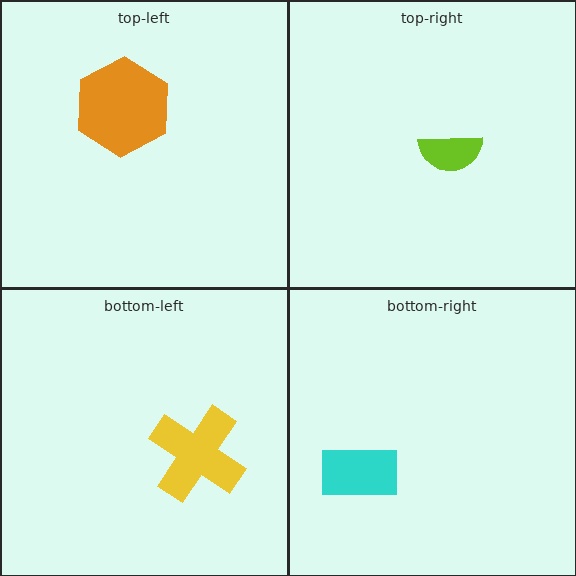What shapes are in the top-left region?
The orange hexagon.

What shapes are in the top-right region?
The lime semicircle.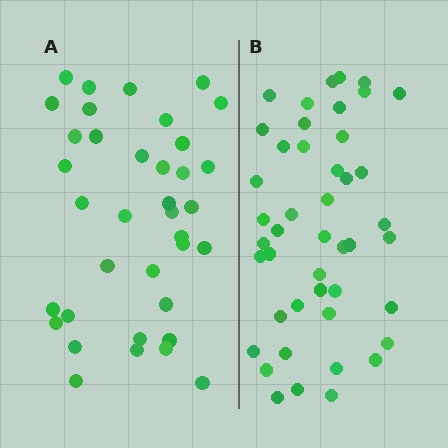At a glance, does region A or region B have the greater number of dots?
Region B (the right region) has more dots.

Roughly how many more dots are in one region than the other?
Region B has roughly 8 or so more dots than region A.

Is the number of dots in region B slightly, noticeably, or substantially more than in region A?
Region B has only slightly more — the two regions are fairly close. The ratio is roughly 1.2 to 1.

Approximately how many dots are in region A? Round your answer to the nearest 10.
About 40 dots. (The exact count is 37, which rounds to 40.)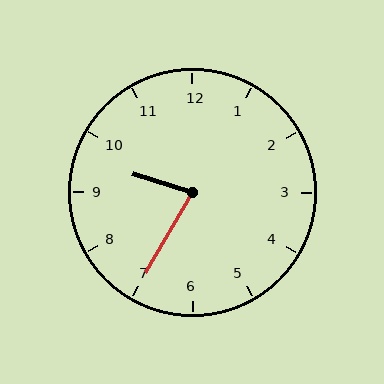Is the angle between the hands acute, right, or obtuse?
It is acute.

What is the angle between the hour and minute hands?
Approximately 78 degrees.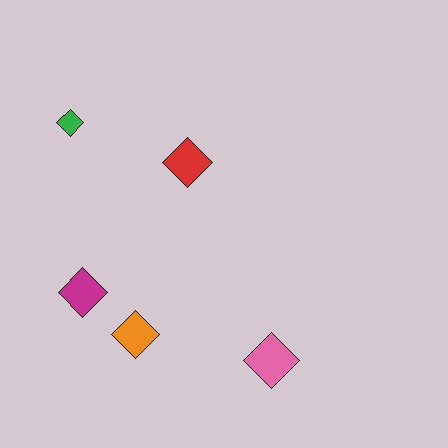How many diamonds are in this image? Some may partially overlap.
There are 5 diamonds.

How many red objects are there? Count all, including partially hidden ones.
There is 1 red object.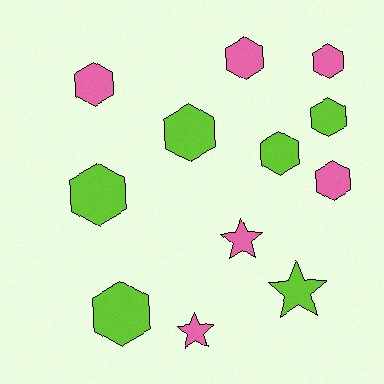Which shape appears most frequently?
Hexagon, with 9 objects.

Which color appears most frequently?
Pink, with 6 objects.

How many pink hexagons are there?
There are 4 pink hexagons.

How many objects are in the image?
There are 12 objects.